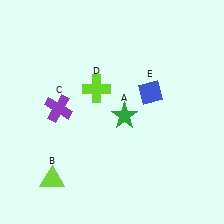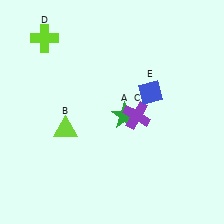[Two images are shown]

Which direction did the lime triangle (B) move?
The lime triangle (B) moved up.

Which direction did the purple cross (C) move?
The purple cross (C) moved right.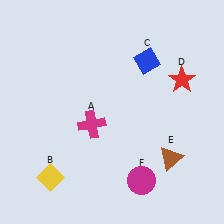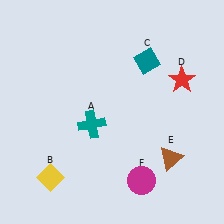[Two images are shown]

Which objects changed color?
A changed from magenta to teal. C changed from blue to teal.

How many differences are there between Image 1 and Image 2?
There are 2 differences between the two images.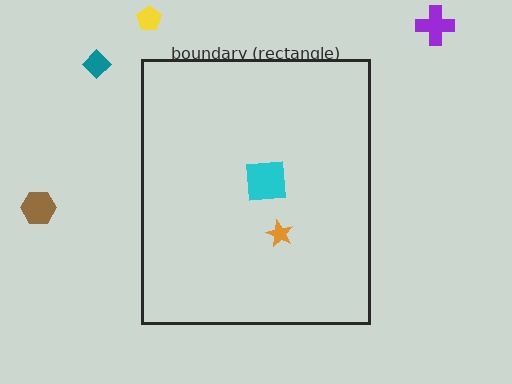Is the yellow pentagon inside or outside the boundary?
Outside.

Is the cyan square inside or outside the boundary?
Inside.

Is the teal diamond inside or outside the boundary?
Outside.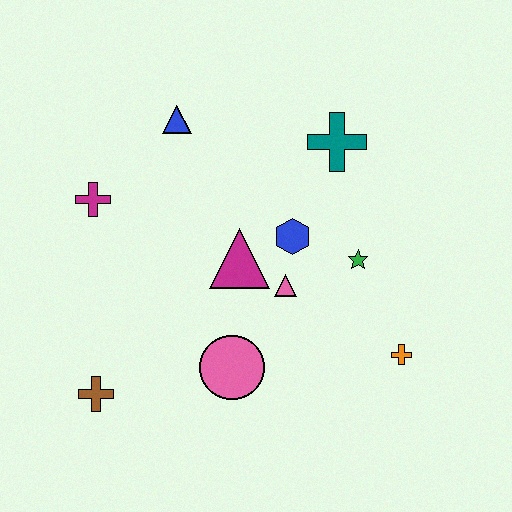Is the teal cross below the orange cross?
No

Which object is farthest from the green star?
The brown cross is farthest from the green star.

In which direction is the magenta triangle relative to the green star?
The magenta triangle is to the left of the green star.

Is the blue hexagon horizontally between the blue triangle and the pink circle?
No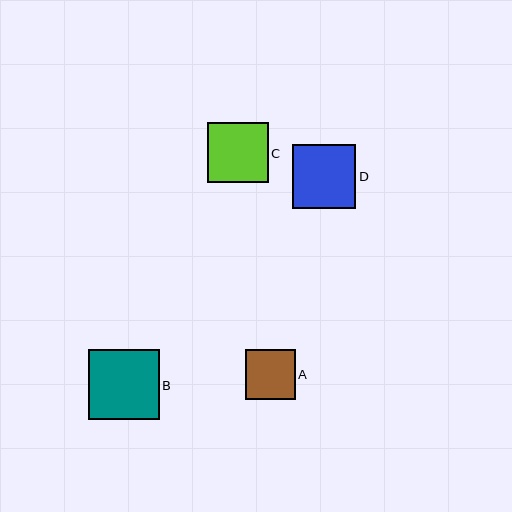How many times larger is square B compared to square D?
Square B is approximately 1.1 times the size of square D.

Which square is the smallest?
Square A is the smallest with a size of approximately 50 pixels.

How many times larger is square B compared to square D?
Square B is approximately 1.1 times the size of square D.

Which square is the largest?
Square B is the largest with a size of approximately 70 pixels.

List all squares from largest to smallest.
From largest to smallest: B, D, C, A.